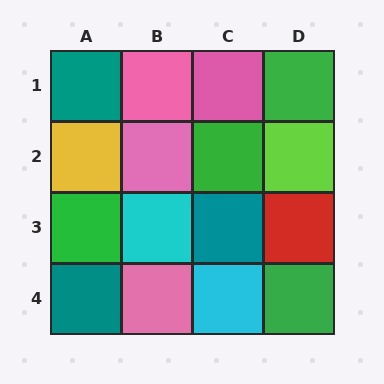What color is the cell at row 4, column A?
Teal.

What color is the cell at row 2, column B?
Pink.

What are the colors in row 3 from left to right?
Green, cyan, teal, red.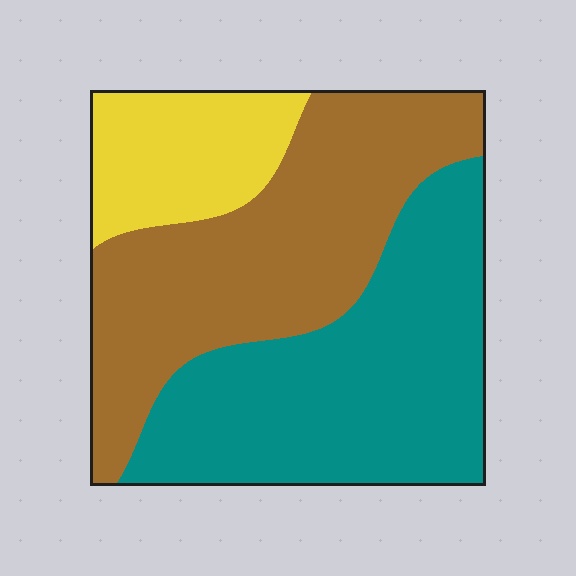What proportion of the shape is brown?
Brown takes up about two fifths (2/5) of the shape.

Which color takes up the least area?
Yellow, at roughly 15%.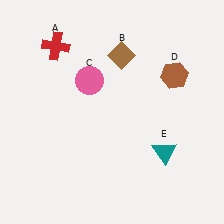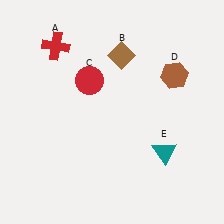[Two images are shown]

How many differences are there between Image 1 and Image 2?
There is 1 difference between the two images.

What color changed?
The circle (C) changed from pink in Image 1 to red in Image 2.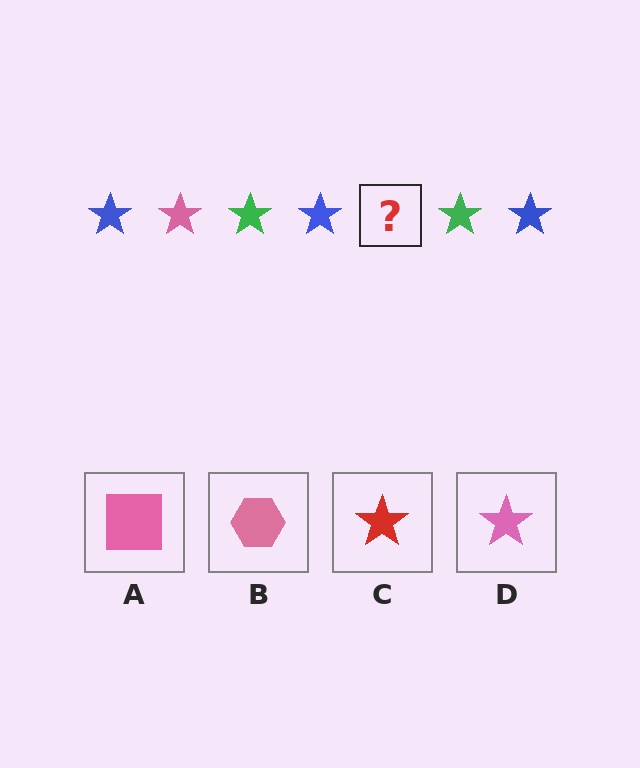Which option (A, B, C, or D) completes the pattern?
D.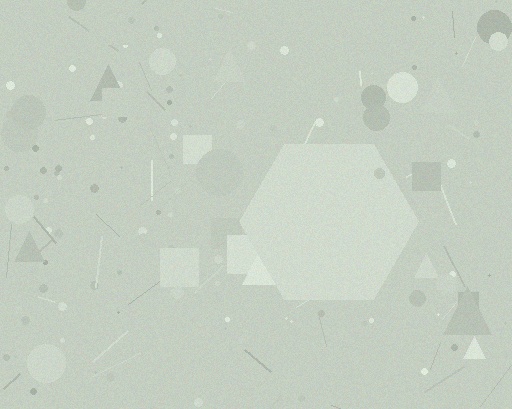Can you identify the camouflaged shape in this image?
The camouflaged shape is a hexagon.